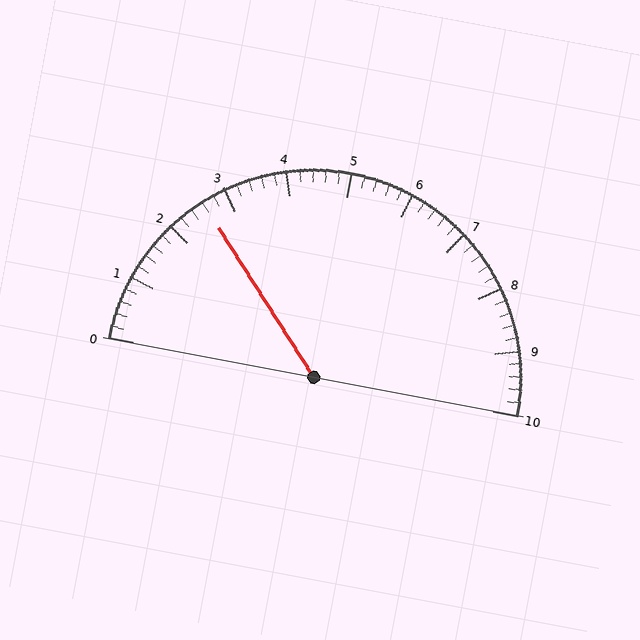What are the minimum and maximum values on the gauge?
The gauge ranges from 0 to 10.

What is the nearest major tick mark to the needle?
The nearest major tick mark is 3.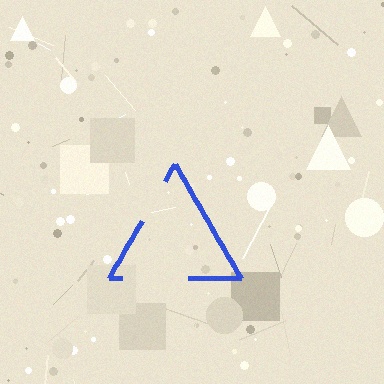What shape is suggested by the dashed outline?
The dashed outline suggests a triangle.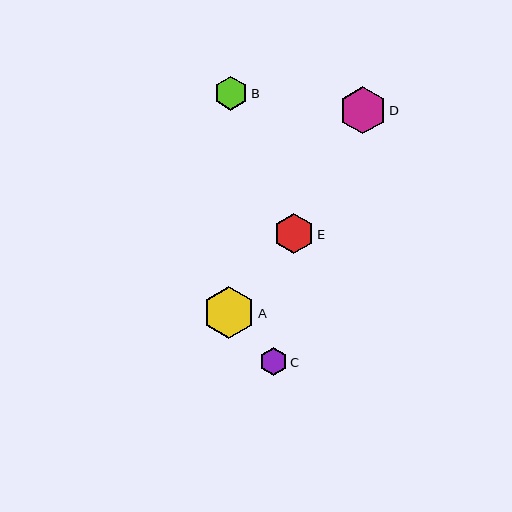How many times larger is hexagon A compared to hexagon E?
Hexagon A is approximately 1.3 times the size of hexagon E.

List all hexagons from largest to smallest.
From largest to smallest: A, D, E, B, C.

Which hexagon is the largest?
Hexagon A is the largest with a size of approximately 52 pixels.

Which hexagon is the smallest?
Hexagon C is the smallest with a size of approximately 28 pixels.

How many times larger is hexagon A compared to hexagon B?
Hexagon A is approximately 1.5 times the size of hexagon B.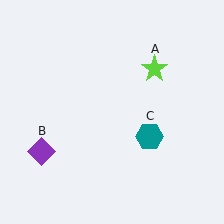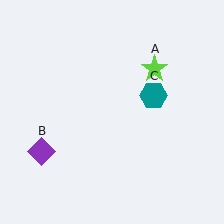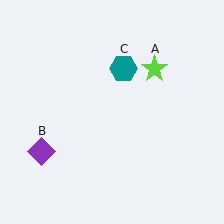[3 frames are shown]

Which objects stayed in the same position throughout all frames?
Lime star (object A) and purple diamond (object B) remained stationary.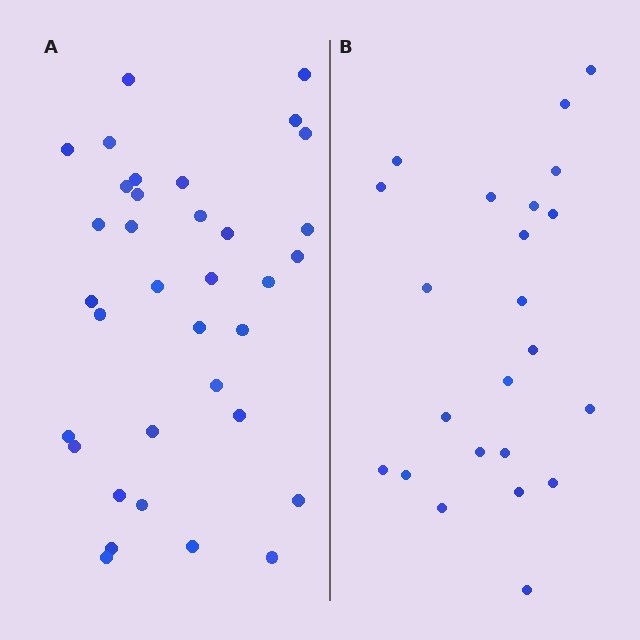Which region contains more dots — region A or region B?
Region A (the left region) has more dots.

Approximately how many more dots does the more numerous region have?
Region A has roughly 12 or so more dots than region B.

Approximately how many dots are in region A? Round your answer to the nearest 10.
About 40 dots. (The exact count is 35, which rounds to 40.)